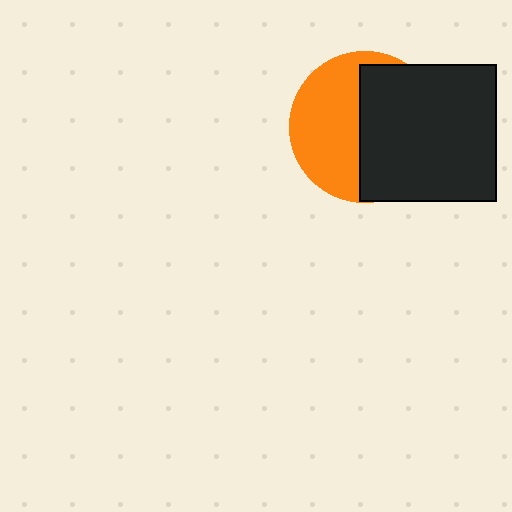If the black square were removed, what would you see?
You would see the complete orange circle.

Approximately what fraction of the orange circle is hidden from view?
Roughly 52% of the orange circle is hidden behind the black square.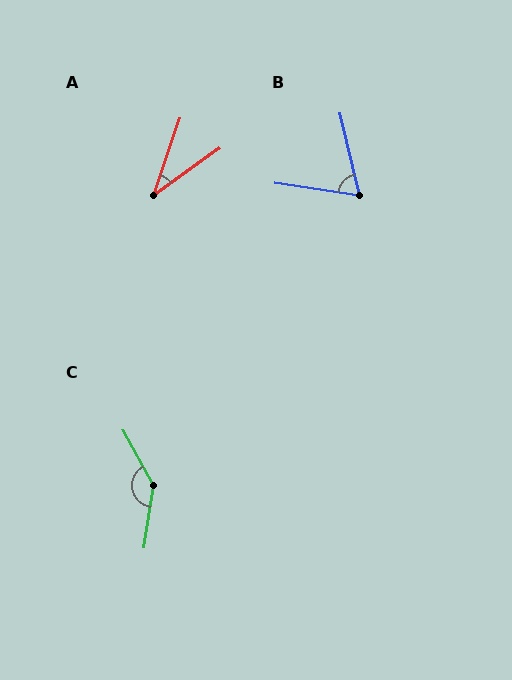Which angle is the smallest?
A, at approximately 35 degrees.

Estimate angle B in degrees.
Approximately 69 degrees.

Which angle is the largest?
C, at approximately 143 degrees.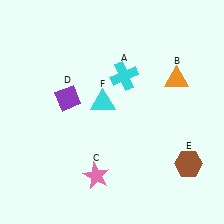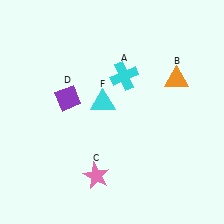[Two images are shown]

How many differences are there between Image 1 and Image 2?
There is 1 difference between the two images.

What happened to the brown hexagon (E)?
The brown hexagon (E) was removed in Image 2. It was in the bottom-right area of Image 1.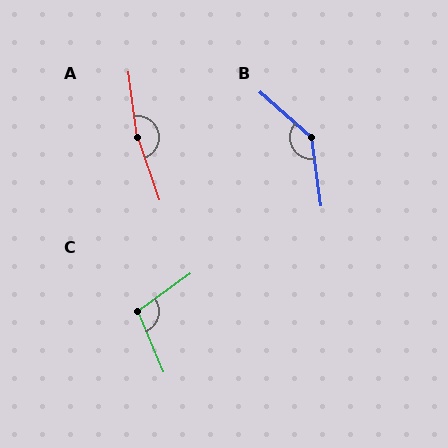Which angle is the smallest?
C, at approximately 103 degrees.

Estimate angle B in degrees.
Approximately 140 degrees.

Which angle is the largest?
A, at approximately 168 degrees.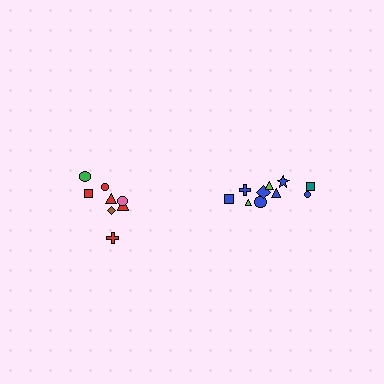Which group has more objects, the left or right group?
The right group.